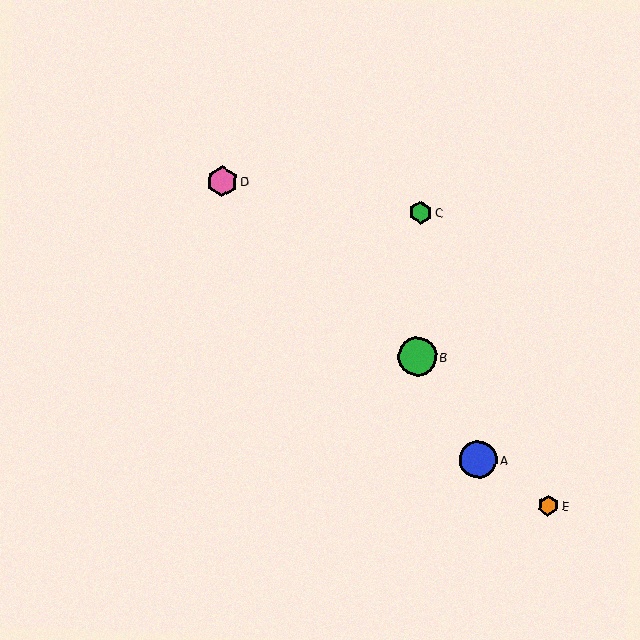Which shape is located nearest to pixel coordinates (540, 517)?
The orange hexagon (labeled E) at (548, 505) is nearest to that location.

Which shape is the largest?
The green circle (labeled B) is the largest.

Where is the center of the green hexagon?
The center of the green hexagon is at (421, 213).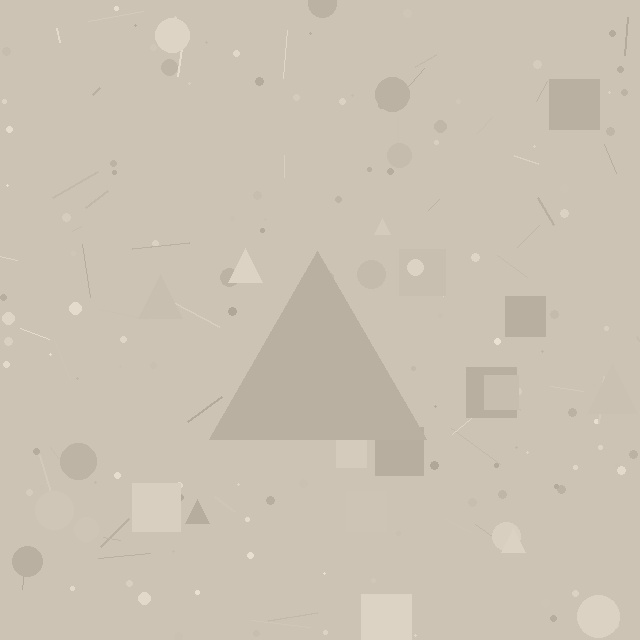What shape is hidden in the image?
A triangle is hidden in the image.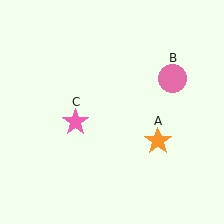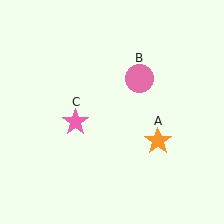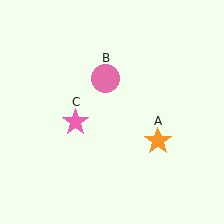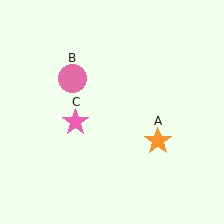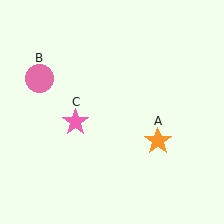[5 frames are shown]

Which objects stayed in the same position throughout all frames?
Orange star (object A) and pink star (object C) remained stationary.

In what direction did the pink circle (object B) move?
The pink circle (object B) moved left.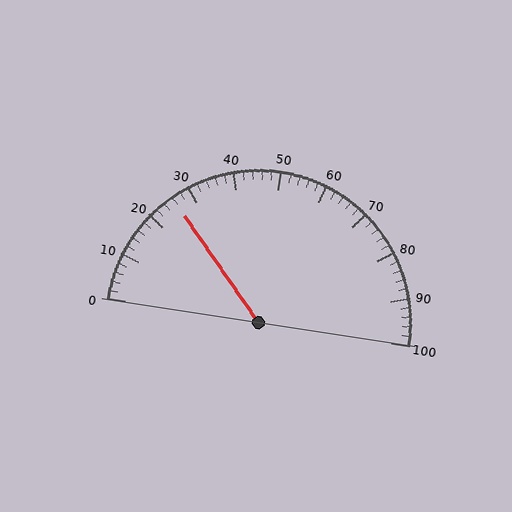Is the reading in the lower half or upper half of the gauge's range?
The reading is in the lower half of the range (0 to 100).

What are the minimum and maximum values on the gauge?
The gauge ranges from 0 to 100.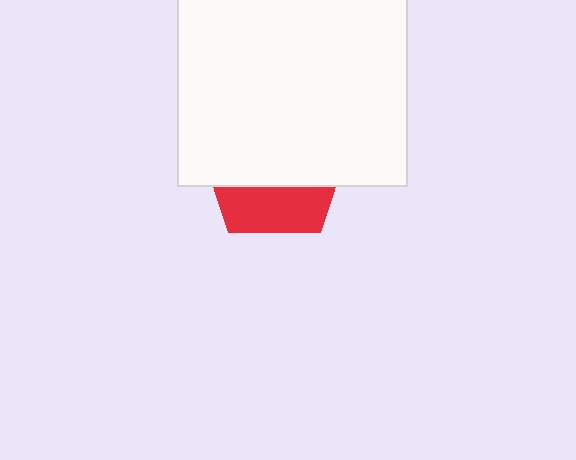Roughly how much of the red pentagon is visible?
A small part of it is visible (roughly 33%).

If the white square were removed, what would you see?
You would see the complete red pentagon.